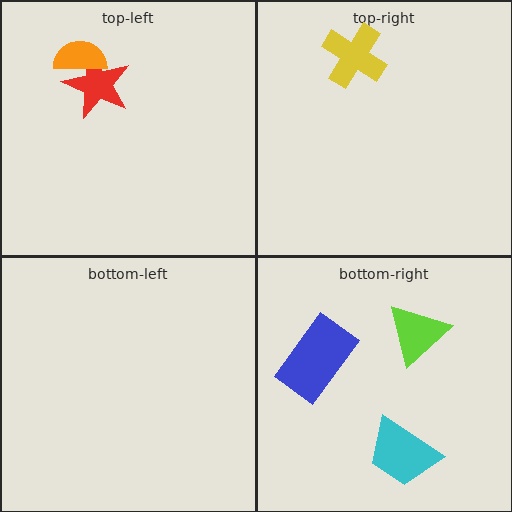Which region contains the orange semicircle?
The top-left region.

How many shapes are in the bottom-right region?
3.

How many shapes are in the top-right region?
1.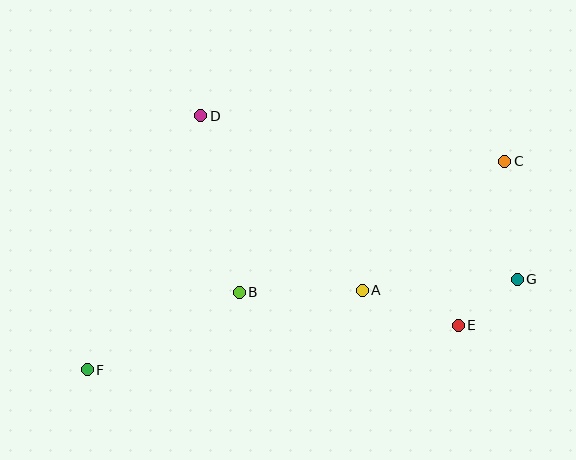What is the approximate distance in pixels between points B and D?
The distance between B and D is approximately 181 pixels.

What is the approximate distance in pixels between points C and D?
The distance between C and D is approximately 307 pixels.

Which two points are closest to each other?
Points E and G are closest to each other.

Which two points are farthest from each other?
Points C and F are farthest from each other.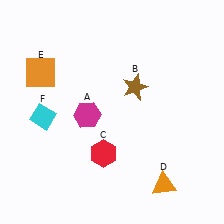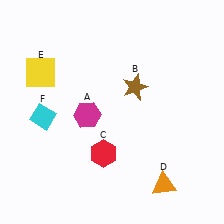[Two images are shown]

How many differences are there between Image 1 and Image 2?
There is 1 difference between the two images.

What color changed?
The square (E) changed from orange in Image 1 to yellow in Image 2.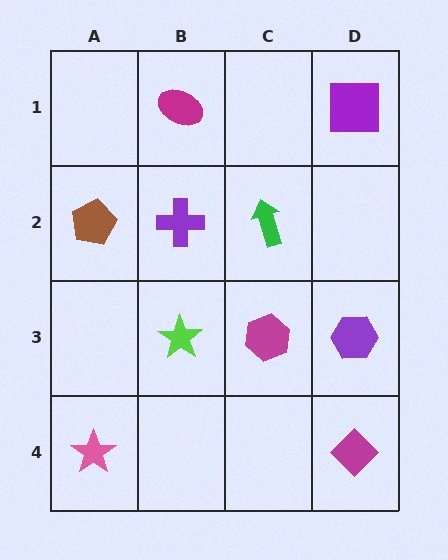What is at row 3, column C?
A magenta hexagon.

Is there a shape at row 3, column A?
No, that cell is empty.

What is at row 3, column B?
A lime star.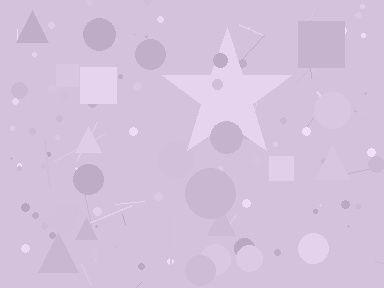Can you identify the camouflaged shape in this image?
The camouflaged shape is a star.